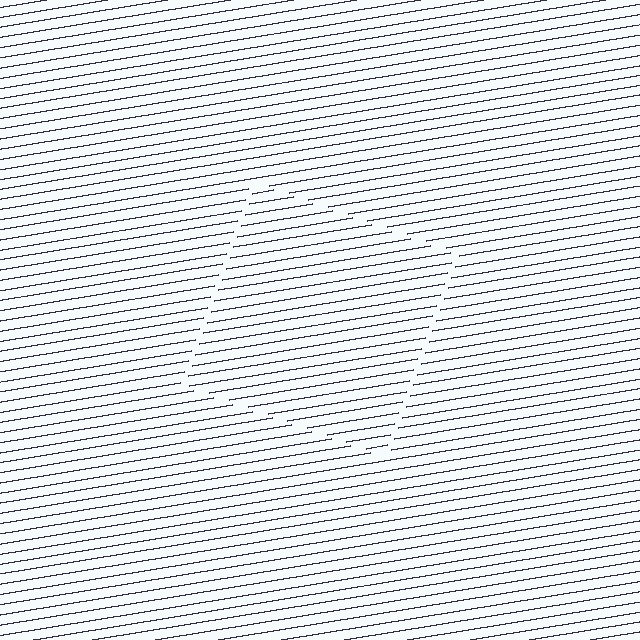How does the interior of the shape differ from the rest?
The interior of the shape contains the same grating, shifted by half a period — the contour is defined by the phase discontinuity where line-ends from the inner and outer gratings abut.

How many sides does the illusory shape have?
4 sides — the line-ends trace a square.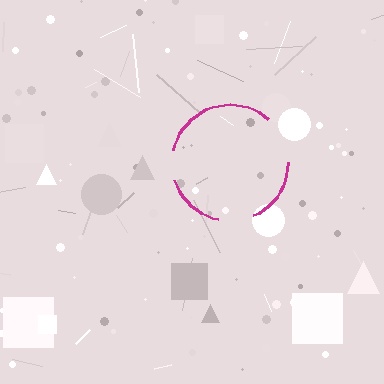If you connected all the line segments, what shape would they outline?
They would outline a circle.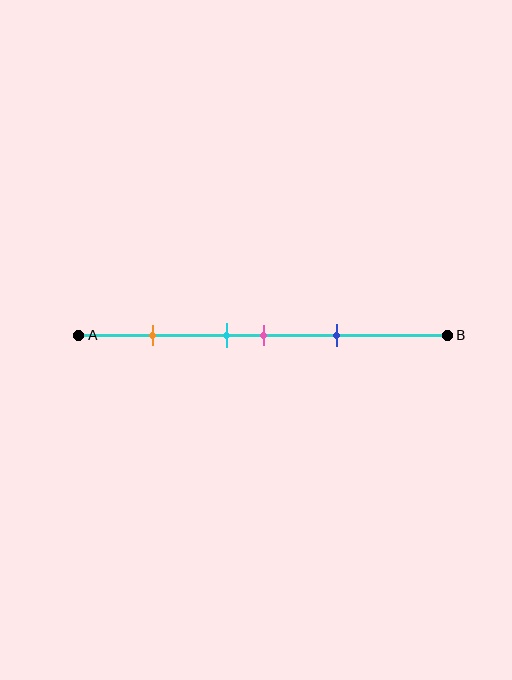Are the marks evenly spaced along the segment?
No, the marks are not evenly spaced.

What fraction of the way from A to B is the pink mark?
The pink mark is approximately 50% (0.5) of the way from A to B.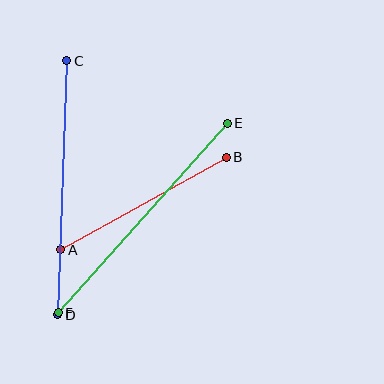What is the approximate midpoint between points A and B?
The midpoint is at approximately (144, 203) pixels.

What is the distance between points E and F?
The distance is approximately 254 pixels.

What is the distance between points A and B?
The distance is approximately 189 pixels.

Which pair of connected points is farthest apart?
Points E and F are farthest apart.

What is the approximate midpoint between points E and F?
The midpoint is at approximately (143, 218) pixels.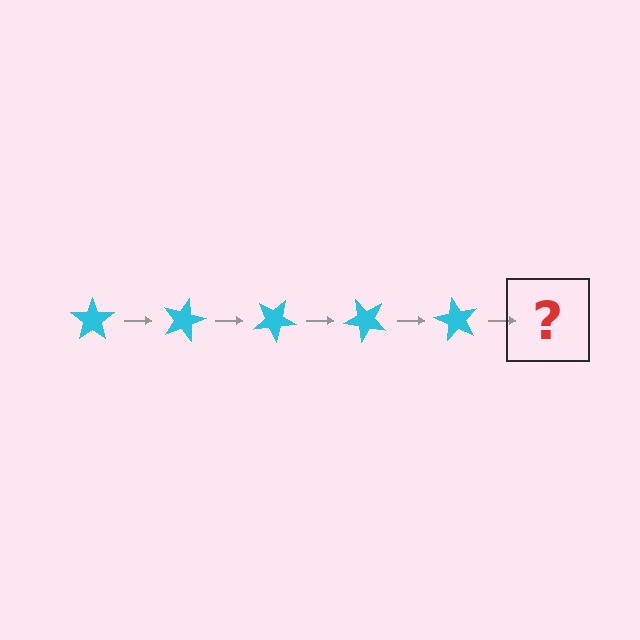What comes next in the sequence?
The next element should be a cyan star rotated 75 degrees.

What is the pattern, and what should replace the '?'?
The pattern is that the star rotates 15 degrees each step. The '?' should be a cyan star rotated 75 degrees.